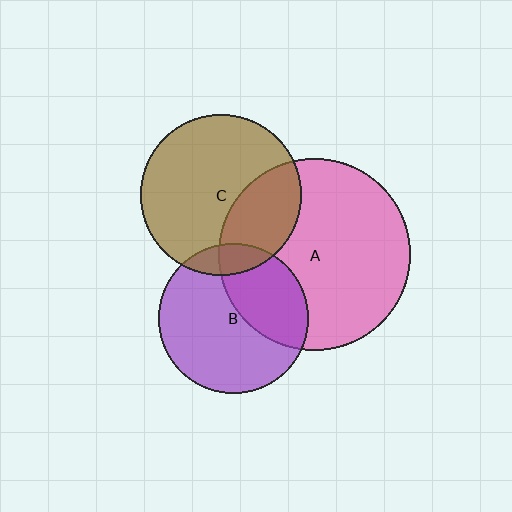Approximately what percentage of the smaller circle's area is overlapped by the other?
Approximately 10%.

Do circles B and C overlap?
Yes.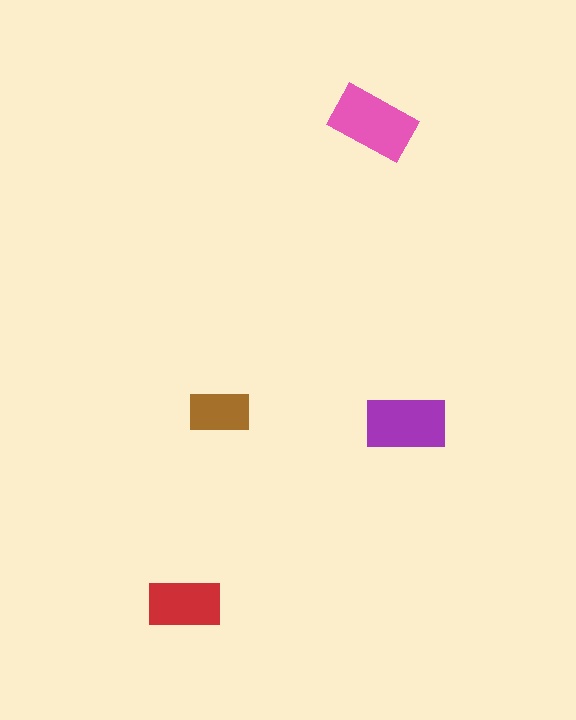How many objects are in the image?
There are 4 objects in the image.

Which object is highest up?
The pink rectangle is topmost.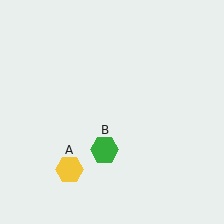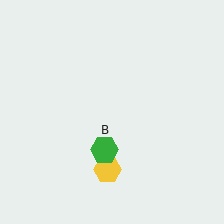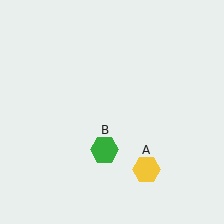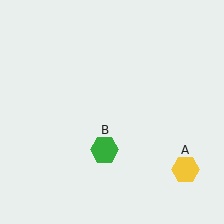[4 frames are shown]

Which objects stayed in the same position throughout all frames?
Green hexagon (object B) remained stationary.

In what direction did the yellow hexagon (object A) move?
The yellow hexagon (object A) moved right.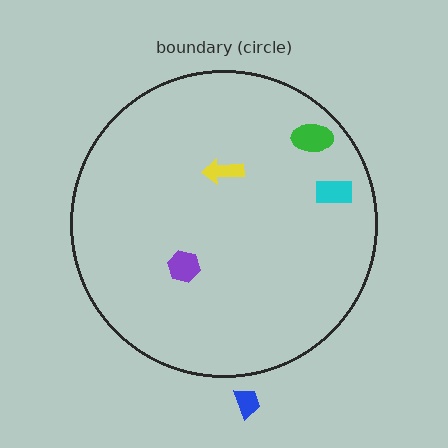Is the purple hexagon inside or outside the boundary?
Inside.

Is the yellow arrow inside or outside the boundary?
Inside.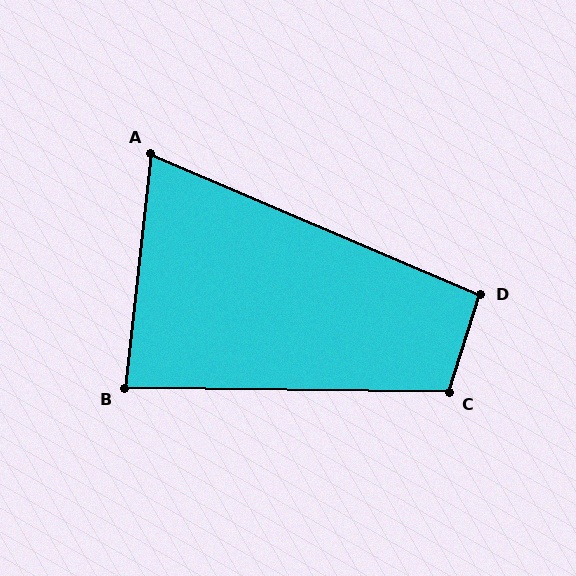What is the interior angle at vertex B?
Approximately 84 degrees (acute).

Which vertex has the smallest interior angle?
A, at approximately 73 degrees.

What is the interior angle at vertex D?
Approximately 96 degrees (obtuse).